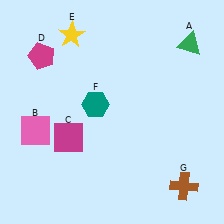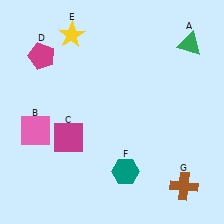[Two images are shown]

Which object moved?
The teal hexagon (F) moved down.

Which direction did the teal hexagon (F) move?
The teal hexagon (F) moved down.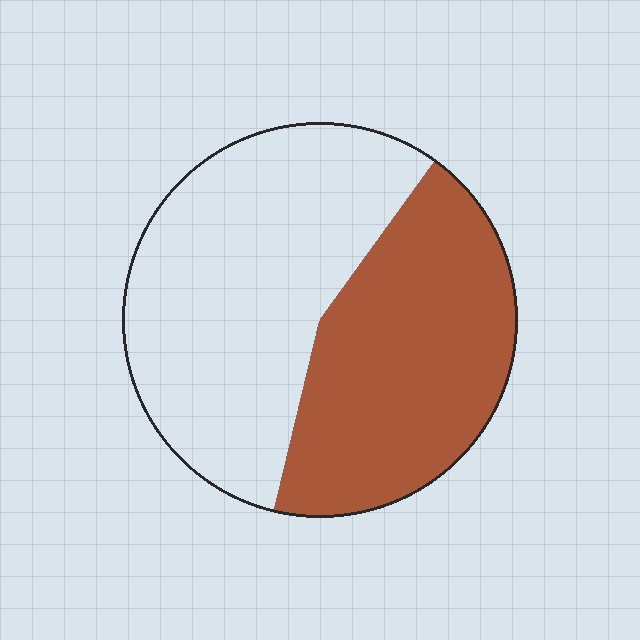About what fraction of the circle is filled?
About two fifths (2/5).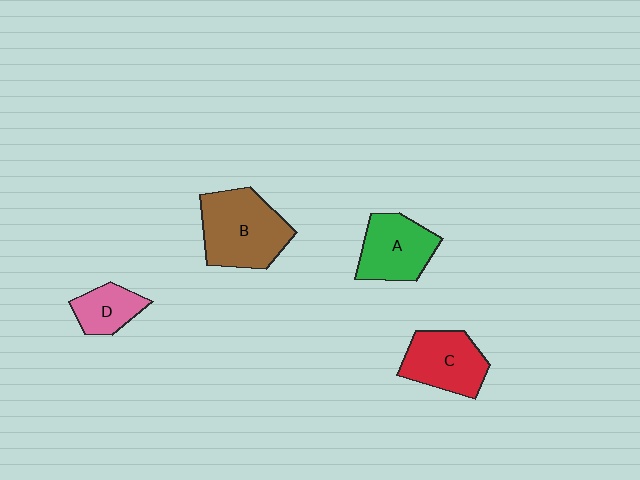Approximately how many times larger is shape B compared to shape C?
Approximately 1.4 times.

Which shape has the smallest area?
Shape D (pink).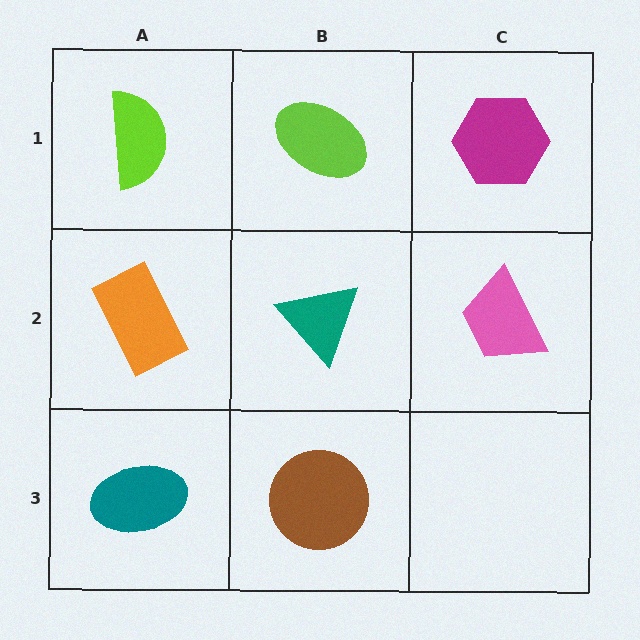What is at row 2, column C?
A pink trapezoid.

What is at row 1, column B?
A lime ellipse.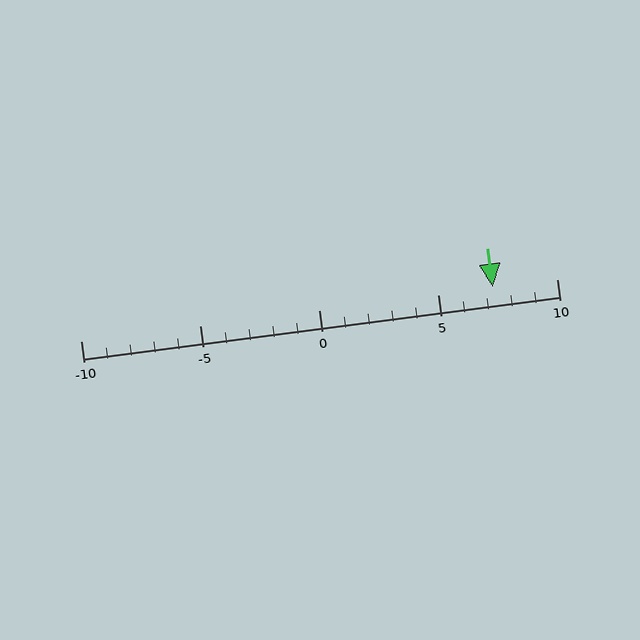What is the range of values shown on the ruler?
The ruler shows values from -10 to 10.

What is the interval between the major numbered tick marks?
The major tick marks are spaced 5 units apart.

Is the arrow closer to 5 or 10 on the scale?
The arrow is closer to 5.